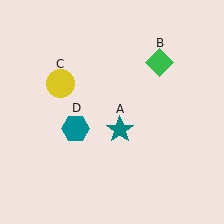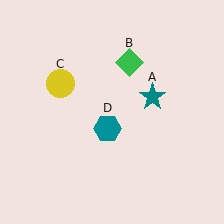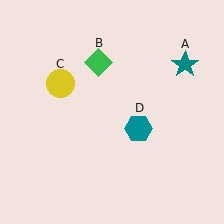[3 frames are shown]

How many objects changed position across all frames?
3 objects changed position: teal star (object A), green diamond (object B), teal hexagon (object D).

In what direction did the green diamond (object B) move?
The green diamond (object B) moved left.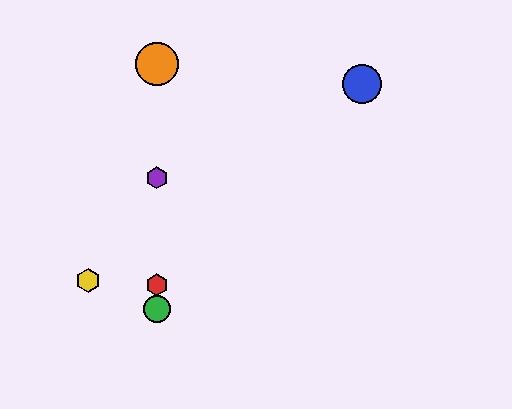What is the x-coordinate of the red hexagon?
The red hexagon is at x≈157.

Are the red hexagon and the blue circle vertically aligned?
No, the red hexagon is at x≈157 and the blue circle is at x≈362.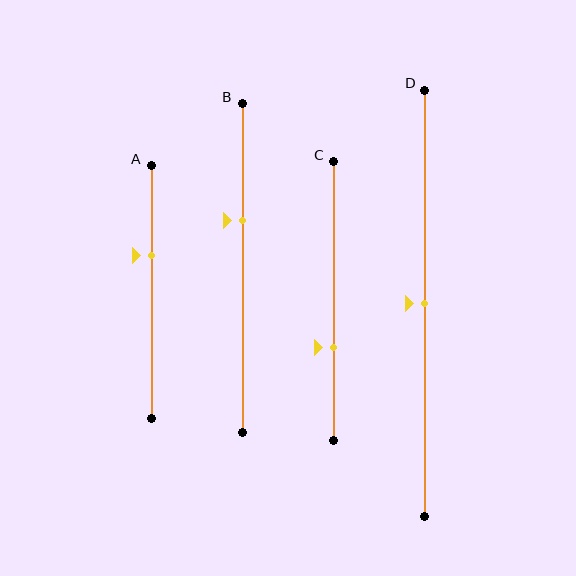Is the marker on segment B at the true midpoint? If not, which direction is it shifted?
No, the marker on segment B is shifted upward by about 15% of the segment length.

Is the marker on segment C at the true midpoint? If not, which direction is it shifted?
No, the marker on segment C is shifted downward by about 17% of the segment length.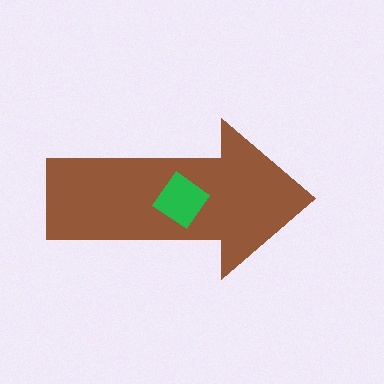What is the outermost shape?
The brown arrow.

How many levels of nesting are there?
2.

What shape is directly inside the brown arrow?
The green diamond.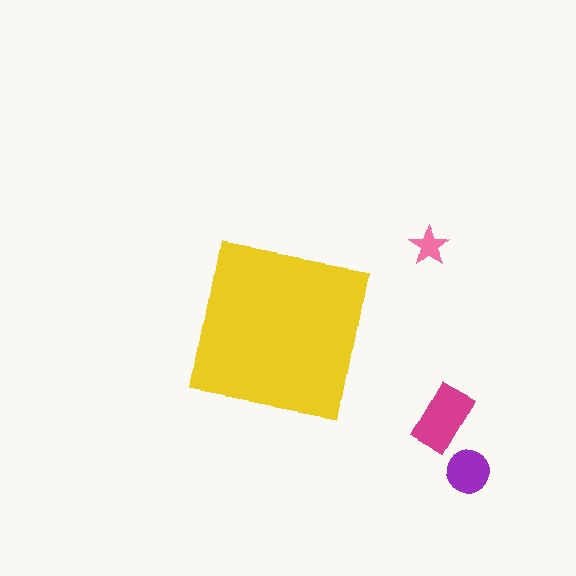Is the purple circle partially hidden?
No, the purple circle is fully visible.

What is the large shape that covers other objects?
A yellow square.